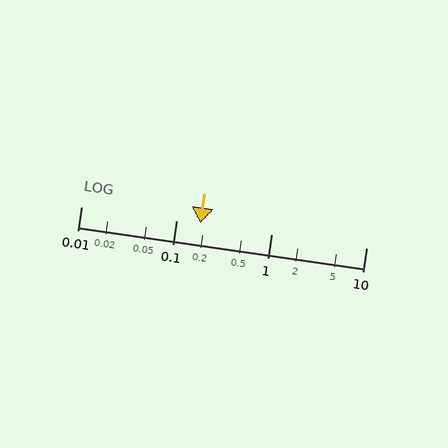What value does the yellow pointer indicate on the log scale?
The pointer indicates approximately 0.18.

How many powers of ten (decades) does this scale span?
The scale spans 3 decades, from 0.01 to 10.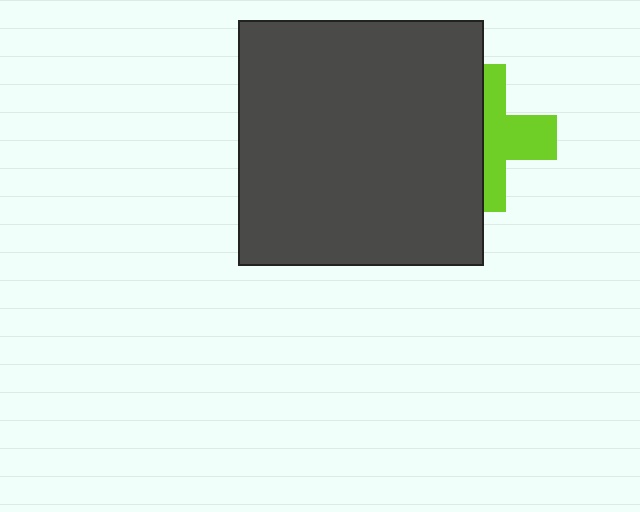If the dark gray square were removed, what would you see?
You would see the complete lime cross.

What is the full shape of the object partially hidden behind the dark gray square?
The partially hidden object is a lime cross.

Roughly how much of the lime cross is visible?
About half of it is visible (roughly 50%).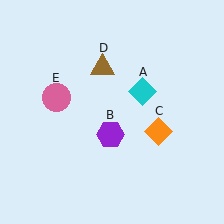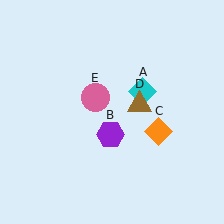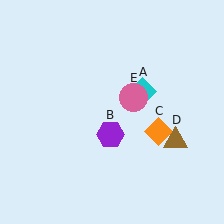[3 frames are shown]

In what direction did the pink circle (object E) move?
The pink circle (object E) moved right.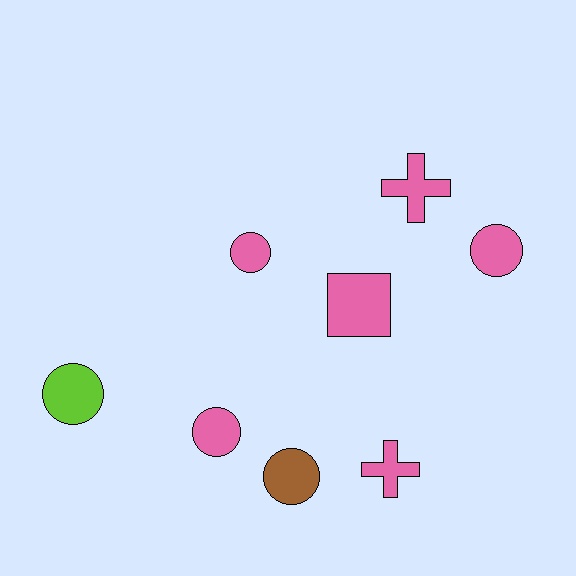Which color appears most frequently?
Pink, with 6 objects.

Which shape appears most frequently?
Circle, with 5 objects.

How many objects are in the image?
There are 8 objects.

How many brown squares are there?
There are no brown squares.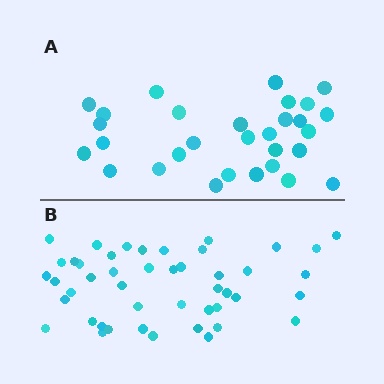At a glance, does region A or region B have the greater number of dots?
Region B (the bottom region) has more dots.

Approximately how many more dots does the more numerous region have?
Region B has approximately 15 more dots than region A.